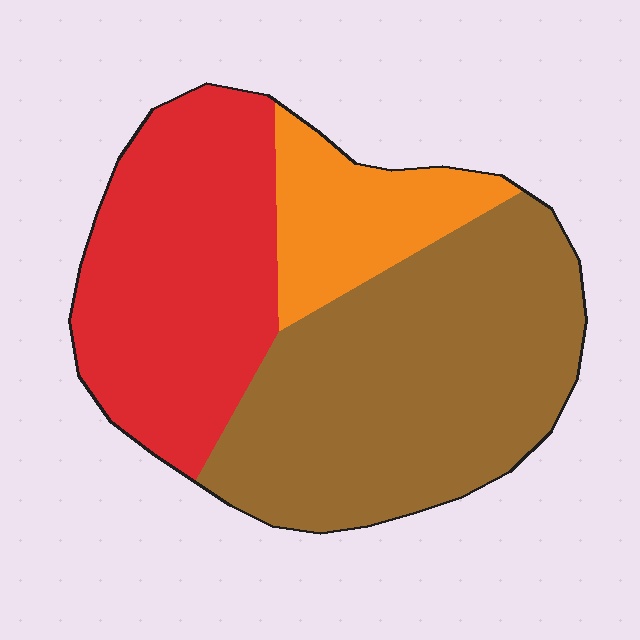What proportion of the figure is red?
Red covers around 35% of the figure.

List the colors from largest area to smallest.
From largest to smallest: brown, red, orange.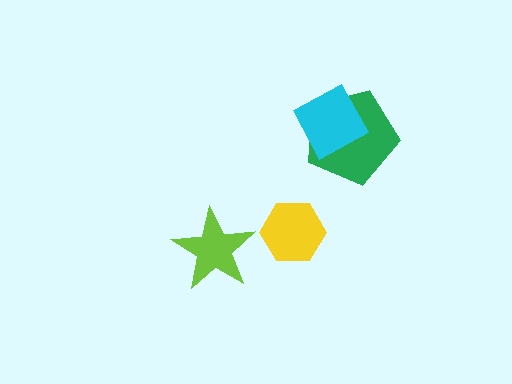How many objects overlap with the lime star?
0 objects overlap with the lime star.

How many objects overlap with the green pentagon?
1 object overlaps with the green pentagon.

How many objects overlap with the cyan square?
1 object overlaps with the cyan square.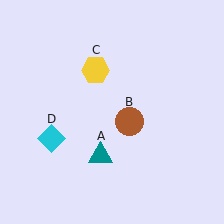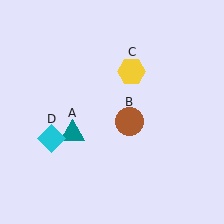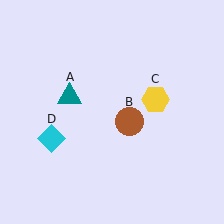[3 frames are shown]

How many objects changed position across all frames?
2 objects changed position: teal triangle (object A), yellow hexagon (object C).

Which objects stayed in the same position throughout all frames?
Brown circle (object B) and cyan diamond (object D) remained stationary.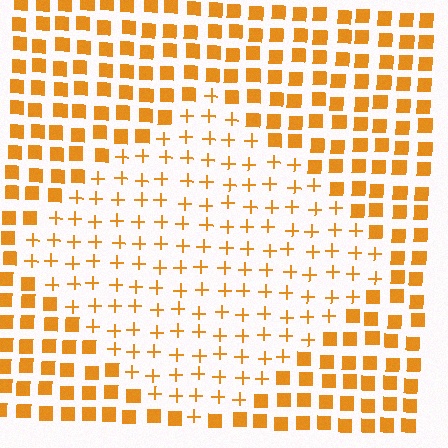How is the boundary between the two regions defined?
The boundary is defined by a change in element shape: plus signs inside vs. squares outside. All elements share the same color and spacing.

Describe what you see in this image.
The image is filled with small orange elements arranged in a uniform grid. A diamond-shaped region contains plus signs, while the surrounding area contains squares. The boundary is defined purely by the change in element shape.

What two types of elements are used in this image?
The image uses plus signs inside the diamond region and squares outside it.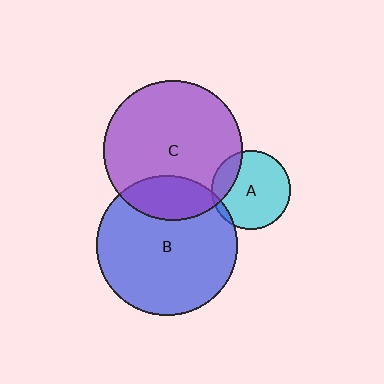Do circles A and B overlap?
Yes.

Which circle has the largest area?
Circle B (blue).